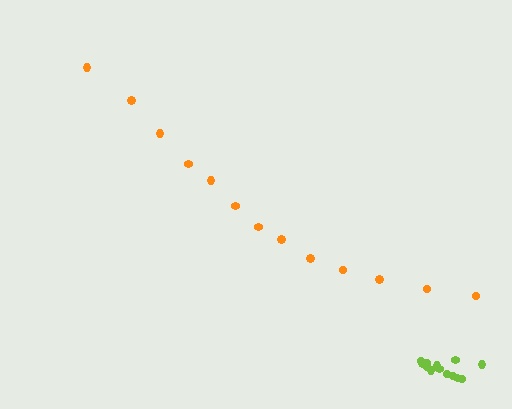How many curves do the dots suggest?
There are 2 distinct paths.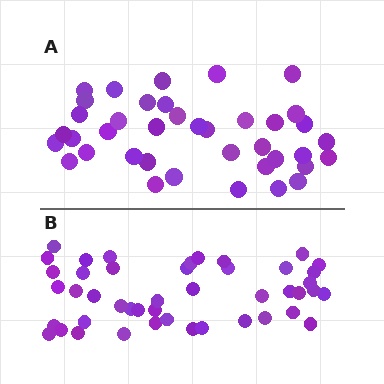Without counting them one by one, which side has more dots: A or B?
Region B (the bottom region) has more dots.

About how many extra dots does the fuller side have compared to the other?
Region B has about 6 more dots than region A.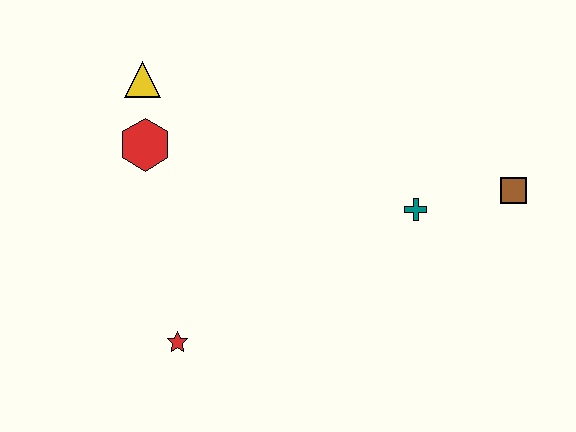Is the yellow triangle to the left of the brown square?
Yes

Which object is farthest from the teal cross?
The yellow triangle is farthest from the teal cross.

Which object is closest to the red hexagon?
The yellow triangle is closest to the red hexagon.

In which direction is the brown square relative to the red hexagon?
The brown square is to the right of the red hexagon.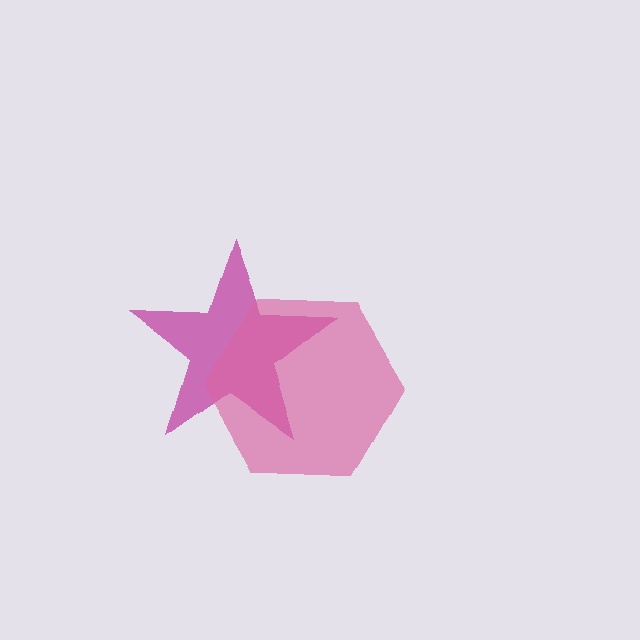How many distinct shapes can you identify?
There are 2 distinct shapes: a magenta star, a pink hexagon.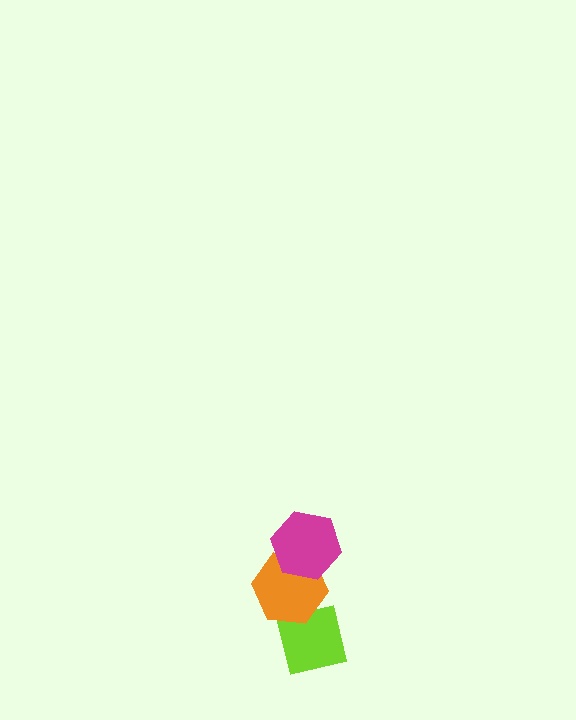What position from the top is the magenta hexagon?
The magenta hexagon is 1st from the top.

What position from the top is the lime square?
The lime square is 3rd from the top.